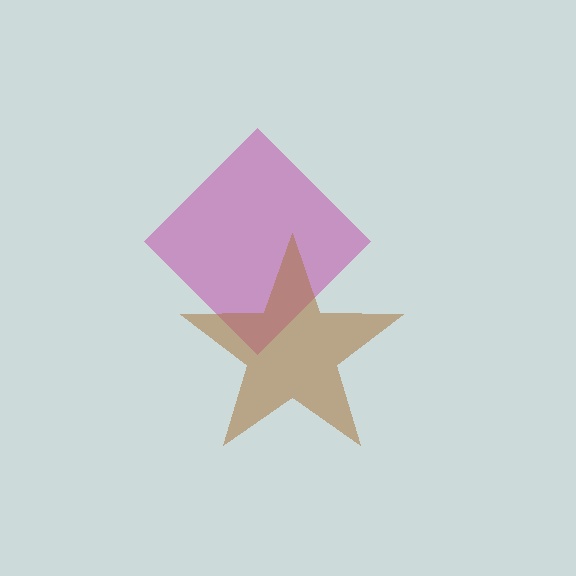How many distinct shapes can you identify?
There are 2 distinct shapes: a magenta diamond, a brown star.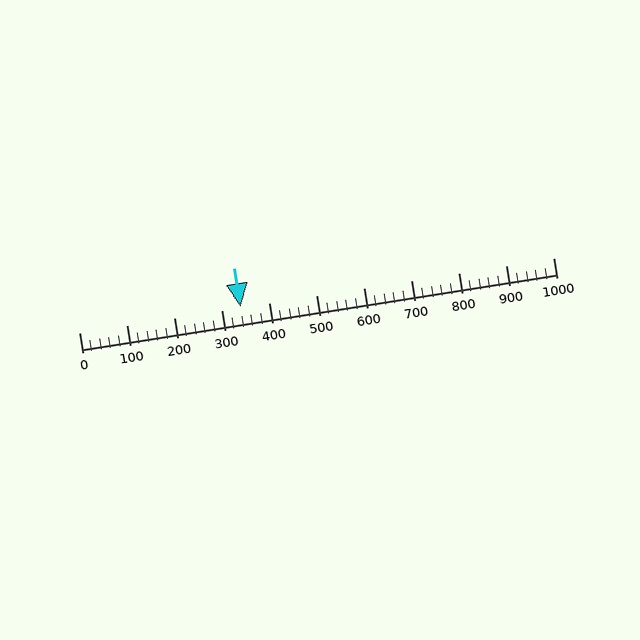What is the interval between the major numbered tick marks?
The major tick marks are spaced 100 units apart.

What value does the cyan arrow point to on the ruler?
The cyan arrow points to approximately 340.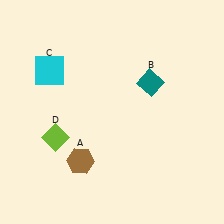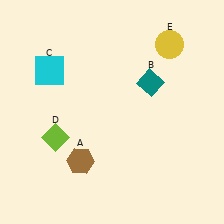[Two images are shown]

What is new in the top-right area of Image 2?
A yellow circle (E) was added in the top-right area of Image 2.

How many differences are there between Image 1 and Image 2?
There is 1 difference between the two images.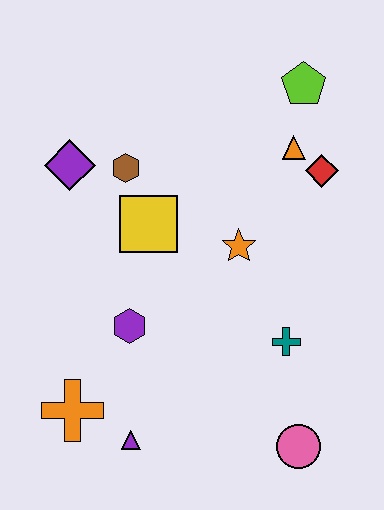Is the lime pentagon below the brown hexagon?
No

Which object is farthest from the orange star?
The orange cross is farthest from the orange star.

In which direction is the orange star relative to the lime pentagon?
The orange star is below the lime pentagon.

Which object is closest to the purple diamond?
The brown hexagon is closest to the purple diamond.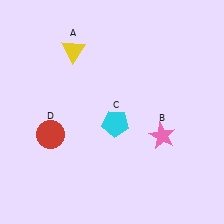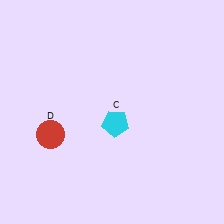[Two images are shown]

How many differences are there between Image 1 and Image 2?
There are 2 differences between the two images.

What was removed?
The yellow triangle (A), the pink star (B) were removed in Image 2.